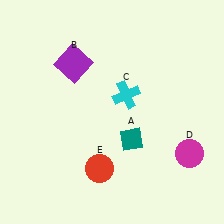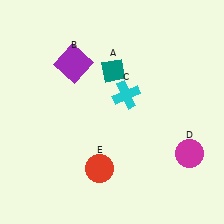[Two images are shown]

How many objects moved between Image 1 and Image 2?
1 object moved between the two images.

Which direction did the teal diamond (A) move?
The teal diamond (A) moved up.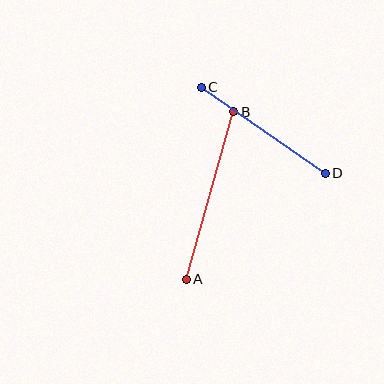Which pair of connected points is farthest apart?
Points A and B are farthest apart.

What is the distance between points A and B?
The distance is approximately 174 pixels.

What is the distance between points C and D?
The distance is approximately 151 pixels.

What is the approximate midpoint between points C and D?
The midpoint is at approximately (263, 130) pixels.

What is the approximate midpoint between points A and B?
The midpoint is at approximately (210, 195) pixels.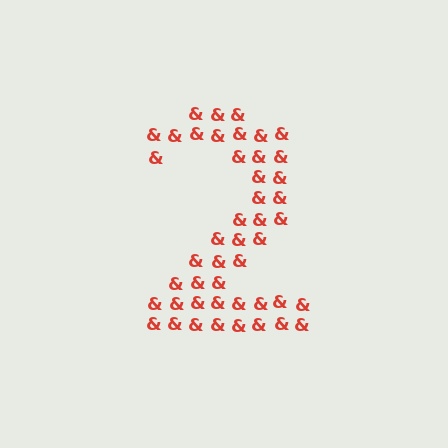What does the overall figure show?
The overall figure shows the digit 2.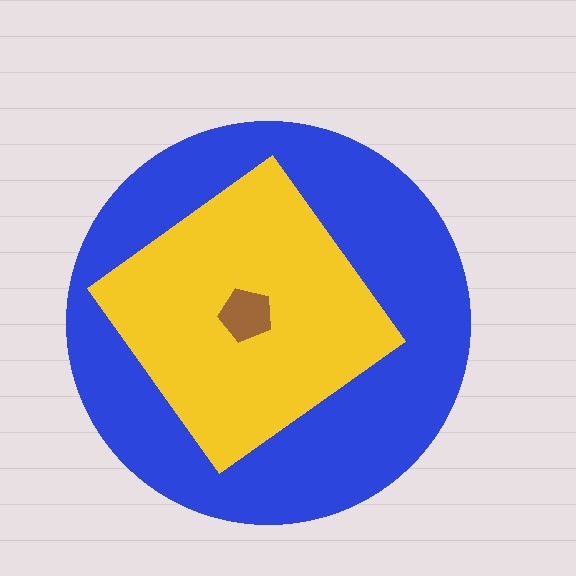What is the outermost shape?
The blue circle.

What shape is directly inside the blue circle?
The yellow diamond.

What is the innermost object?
The brown pentagon.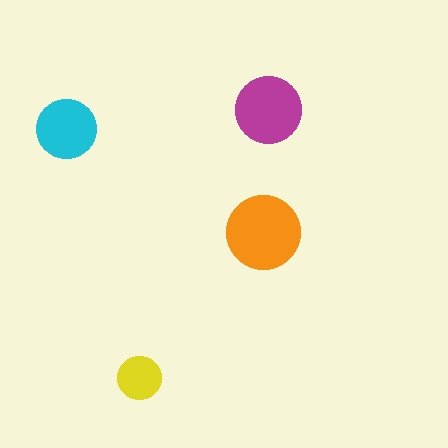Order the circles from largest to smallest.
the orange one, the magenta one, the cyan one, the yellow one.